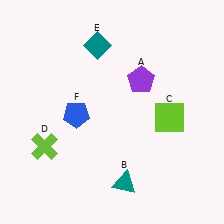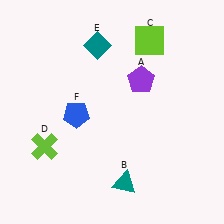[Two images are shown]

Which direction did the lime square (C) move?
The lime square (C) moved up.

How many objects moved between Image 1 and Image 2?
1 object moved between the two images.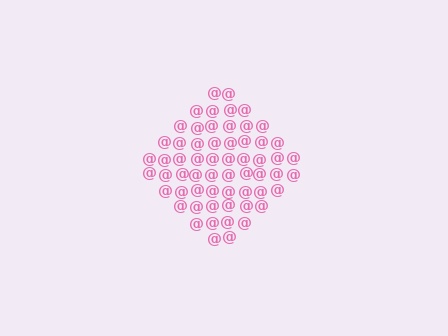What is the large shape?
The large shape is a diamond.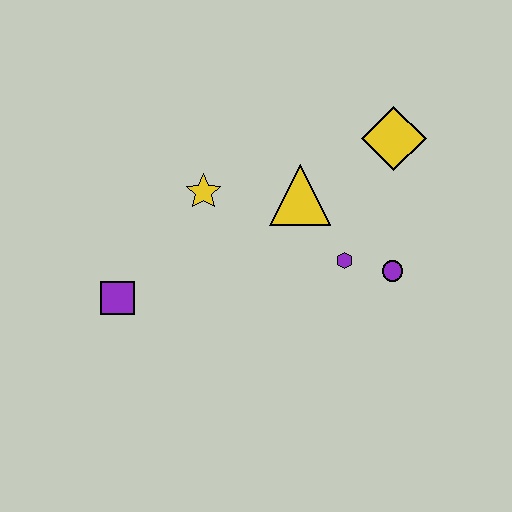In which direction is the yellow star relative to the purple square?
The yellow star is above the purple square.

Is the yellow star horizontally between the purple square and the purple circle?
Yes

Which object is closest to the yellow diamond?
The yellow triangle is closest to the yellow diamond.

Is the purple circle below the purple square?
No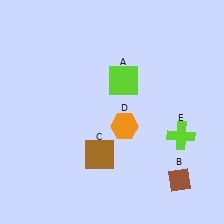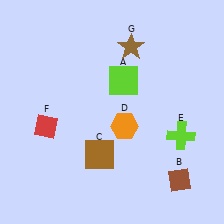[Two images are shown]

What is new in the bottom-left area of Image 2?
A red diamond (F) was added in the bottom-left area of Image 2.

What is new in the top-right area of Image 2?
A brown star (G) was added in the top-right area of Image 2.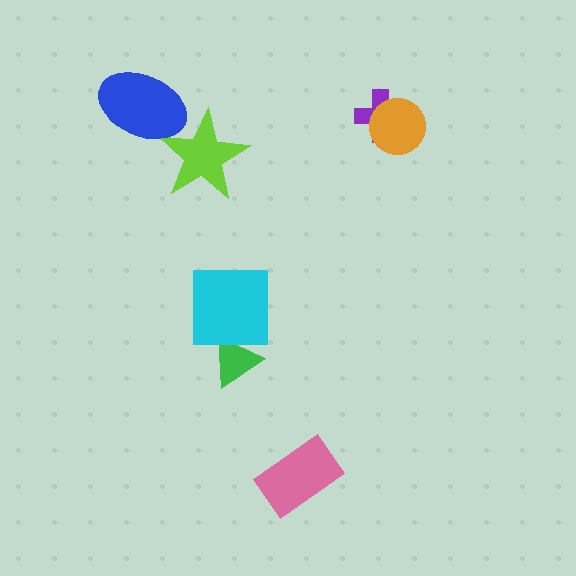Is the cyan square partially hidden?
No, no other shape covers it.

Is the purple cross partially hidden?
Yes, it is partially covered by another shape.